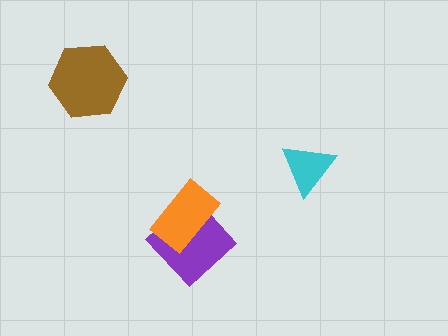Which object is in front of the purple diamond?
The orange rectangle is in front of the purple diamond.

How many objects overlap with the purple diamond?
1 object overlaps with the purple diamond.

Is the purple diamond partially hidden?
Yes, it is partially covered by another shape.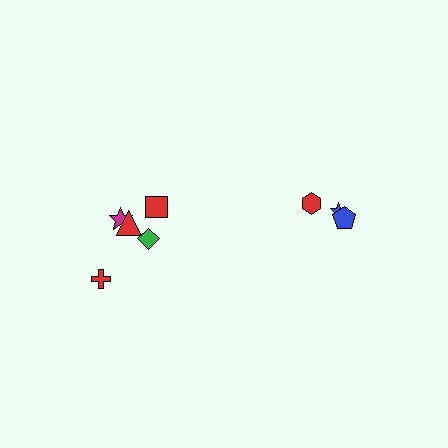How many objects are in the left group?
There are 5 objects.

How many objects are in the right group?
There are 3 objects.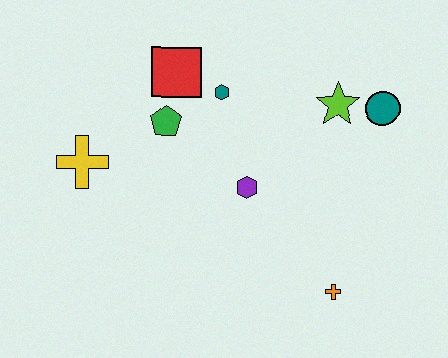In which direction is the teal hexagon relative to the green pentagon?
The teal hexagon is to the right of the green pentagon.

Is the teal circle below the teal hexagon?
Yes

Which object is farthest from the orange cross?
The yellow cross is farthest from the orange cross.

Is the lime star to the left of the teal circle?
Yes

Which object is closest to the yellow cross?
The green pentagon is closest to the yellow cross.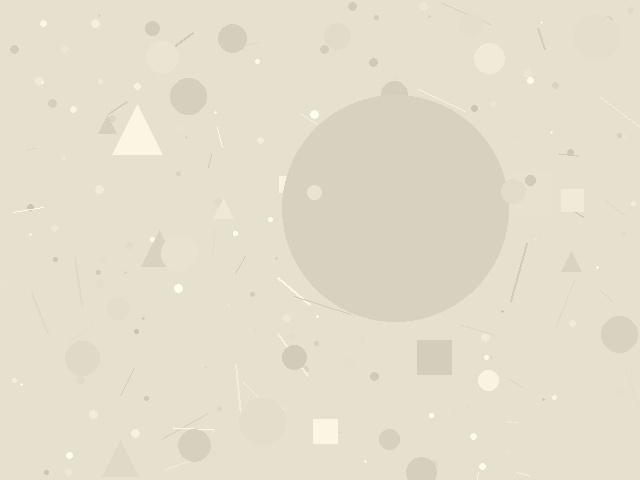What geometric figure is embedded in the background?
A circle is embedded in the background.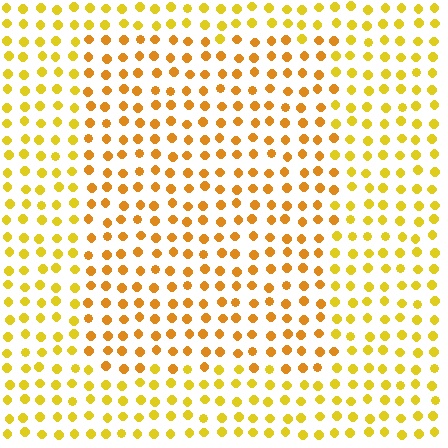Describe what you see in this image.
The image is filled with small yellow elements in a uniform arrangement. A rectangle-shaped region is visible where the elements are tinted to a slightly different hue, forming a subtle color boundary.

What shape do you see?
I see a rectangle.